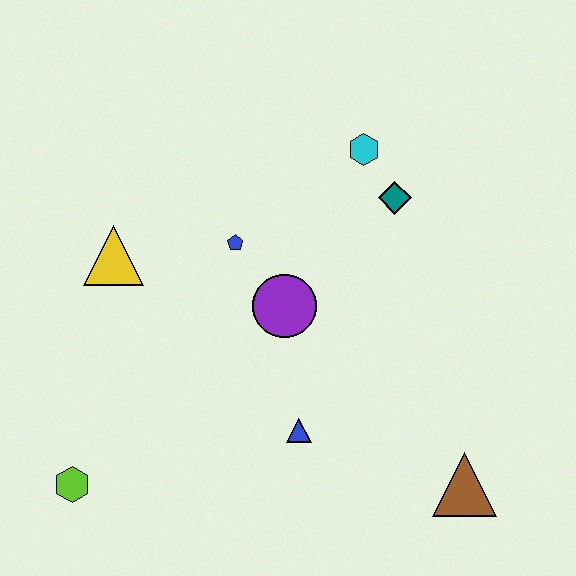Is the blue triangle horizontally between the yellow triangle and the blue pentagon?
No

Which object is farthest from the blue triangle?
The cyan hexagon is farthest from the blue triangle.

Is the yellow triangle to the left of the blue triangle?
Yes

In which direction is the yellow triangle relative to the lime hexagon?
The yellow triangle is above the lime hexagon.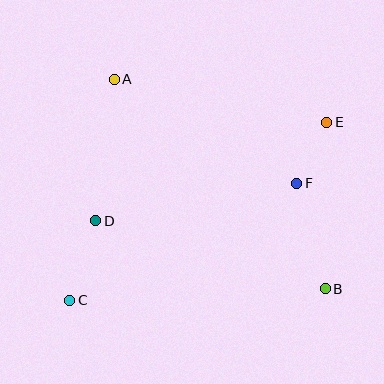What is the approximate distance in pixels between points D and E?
The distance between D and E is approximately 251 pixels.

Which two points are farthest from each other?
Points C and E are farthest from each other.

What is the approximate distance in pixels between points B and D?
The distance between B and D is approximately 239 pixels.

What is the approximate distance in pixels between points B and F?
The distance between B and F is approximately 109 pixels.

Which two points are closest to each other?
Points E and F are closest to each other.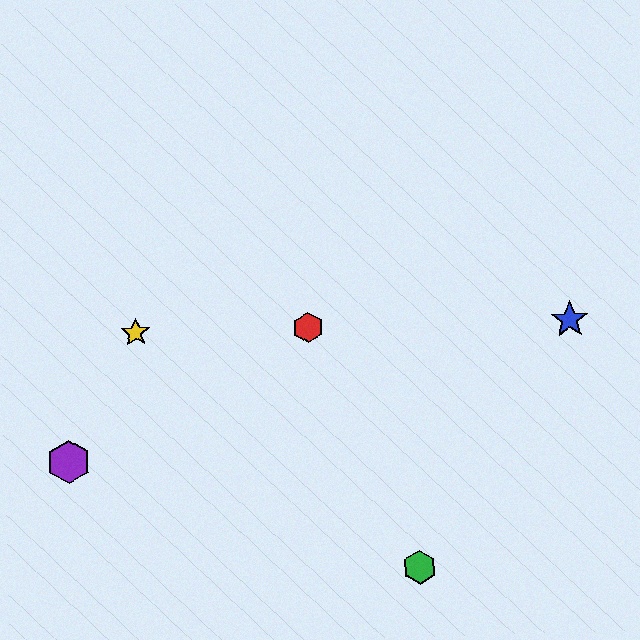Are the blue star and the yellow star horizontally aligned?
Yes, both are at y≈320.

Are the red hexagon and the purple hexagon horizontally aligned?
No, the red hexagon is at y≈327 and the purple hexagon is at y≈462.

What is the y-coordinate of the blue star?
The blue star is at y≈320.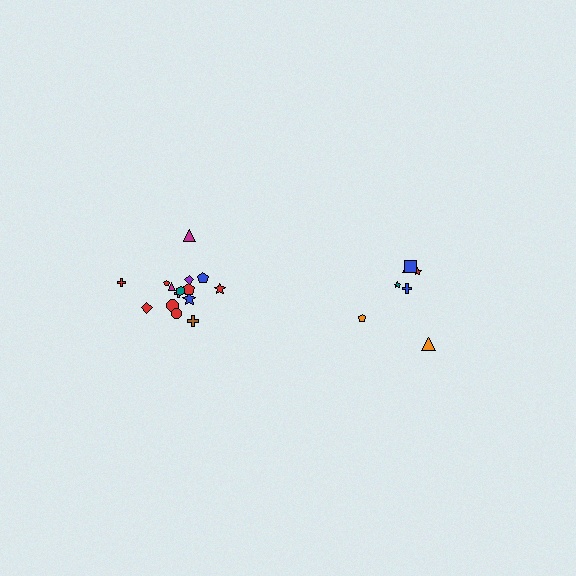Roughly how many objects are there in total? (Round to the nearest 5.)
Roughly 20 objects in total.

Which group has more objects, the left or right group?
The left group.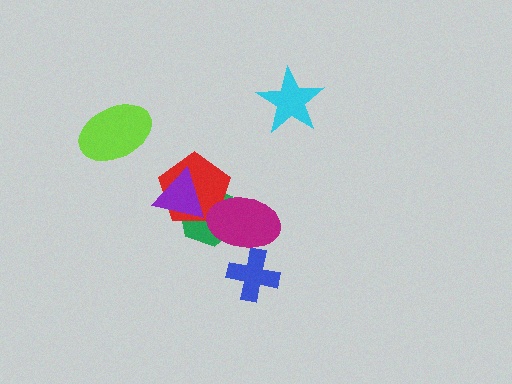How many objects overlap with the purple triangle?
2 objects overlap with the purple triangle.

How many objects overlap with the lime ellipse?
0 objects overlap with the lime ellipse.